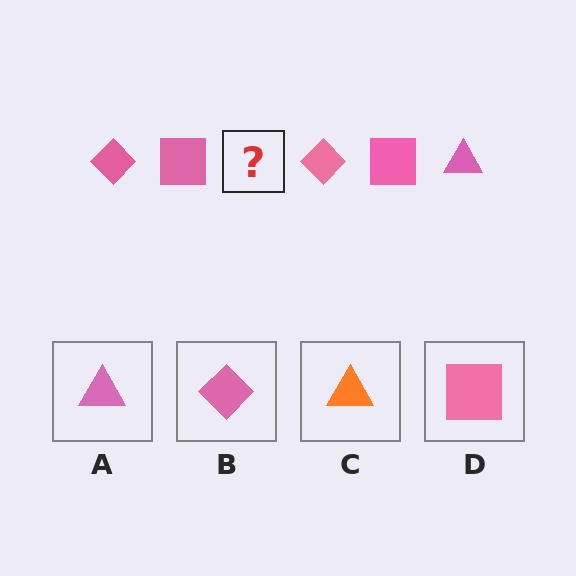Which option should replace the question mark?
Option A.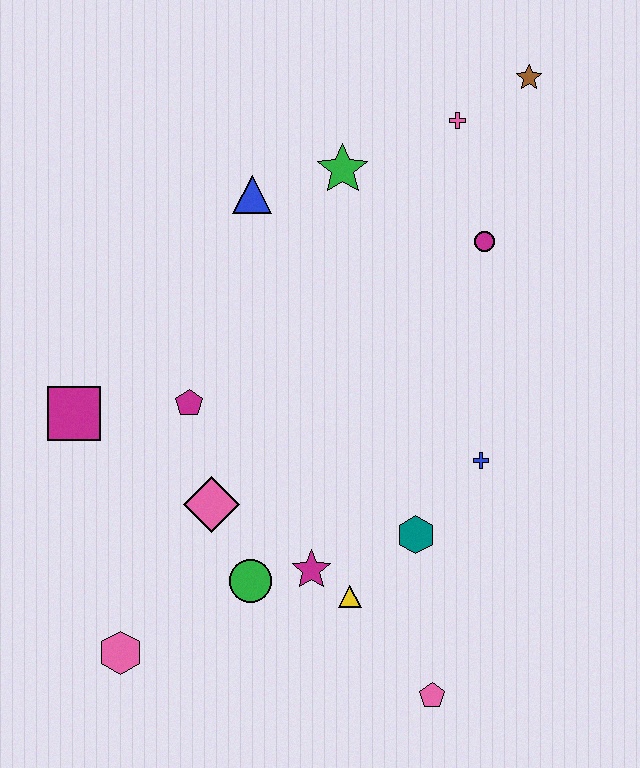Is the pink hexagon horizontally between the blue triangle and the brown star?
No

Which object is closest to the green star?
The blue triangle is closest to the green star.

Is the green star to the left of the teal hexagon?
Yes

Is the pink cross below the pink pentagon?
No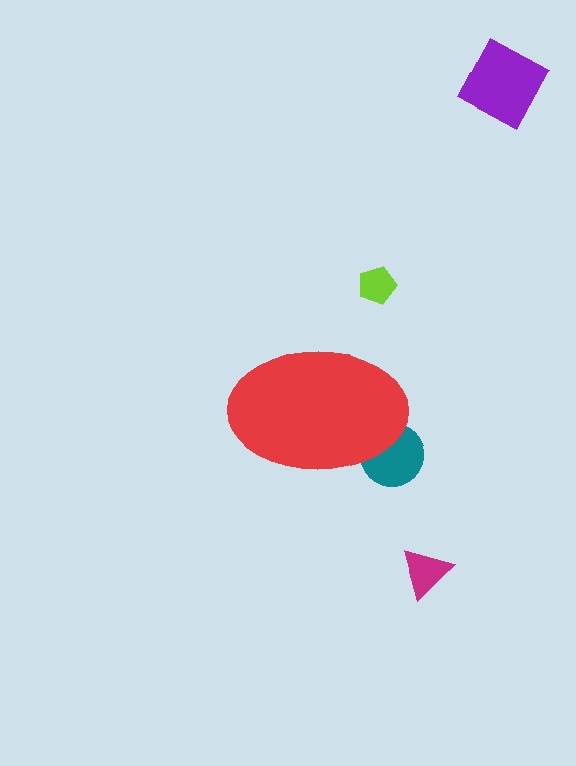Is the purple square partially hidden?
No, the purple square is fully visible.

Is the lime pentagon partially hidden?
No, the lime pentagon is fully visible.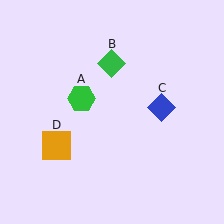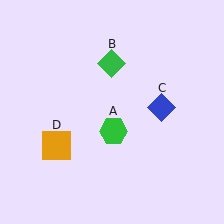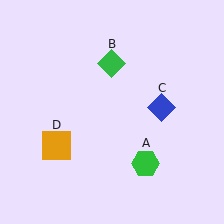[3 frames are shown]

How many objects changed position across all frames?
1 object changed position: green hexagon (object A).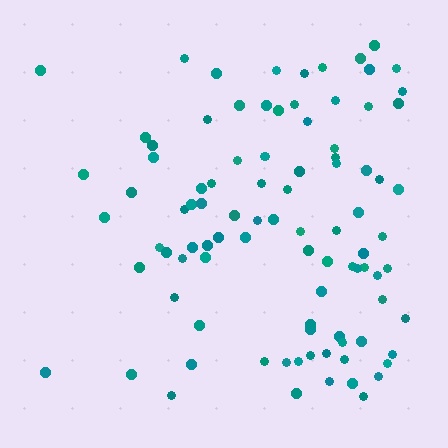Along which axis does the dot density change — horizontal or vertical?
Horizontal.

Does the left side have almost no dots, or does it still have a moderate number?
Still a moderate number, just noticeably fewer than the right.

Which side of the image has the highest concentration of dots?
The right.